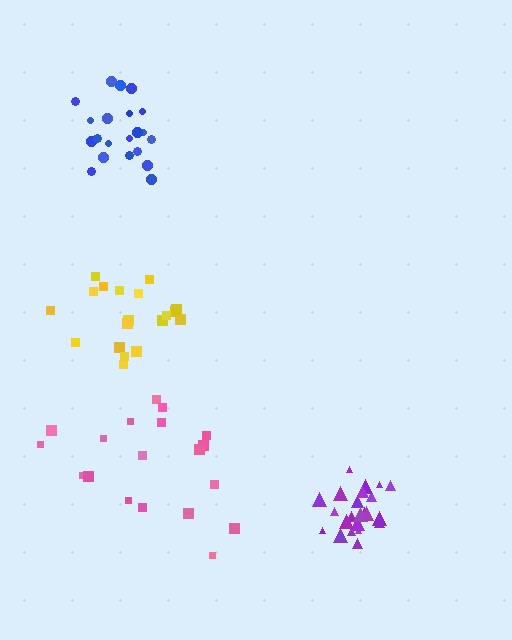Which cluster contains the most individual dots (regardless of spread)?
Purple (24).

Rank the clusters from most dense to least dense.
purple, blue, yellow, pink.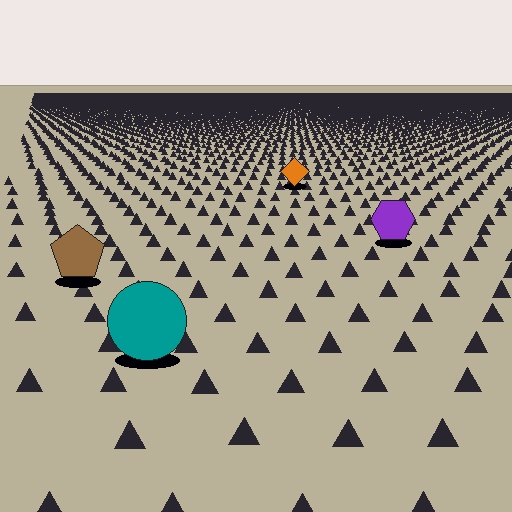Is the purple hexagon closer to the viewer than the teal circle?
No. The teal circle is closer — you can tell from the texture gradient: the ground texture is coarser near it.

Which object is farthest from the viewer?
The orange diamond is farthest from the viewer. It appears smaller and the ground texture around it is denser.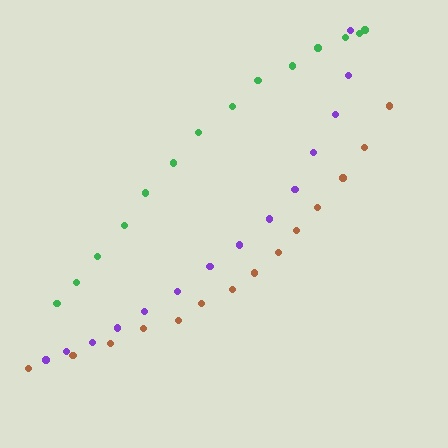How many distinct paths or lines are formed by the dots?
There are 3 distinct paths.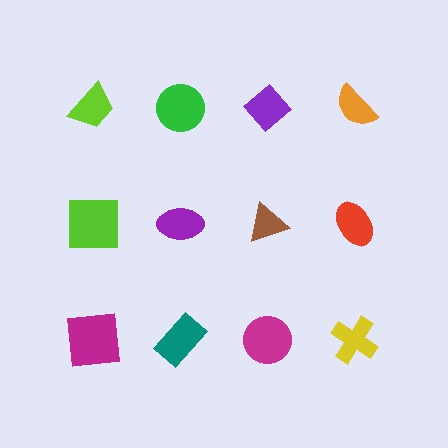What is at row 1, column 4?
An orange semicircle.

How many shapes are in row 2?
4 shapes.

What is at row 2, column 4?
A red ellipse.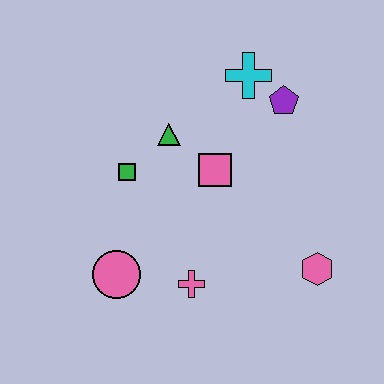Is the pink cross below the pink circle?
Yes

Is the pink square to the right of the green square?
Yes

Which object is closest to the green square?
The green triangle is closest to the green square.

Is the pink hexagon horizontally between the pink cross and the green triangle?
No